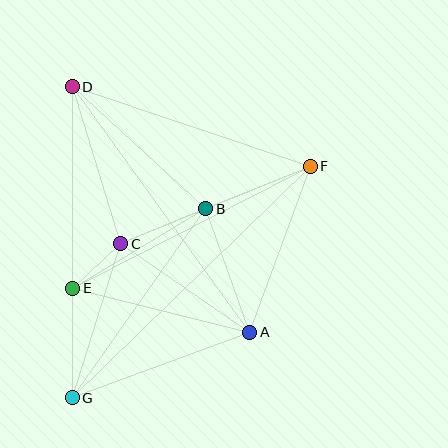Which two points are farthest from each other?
Points F and G are farthest from each other.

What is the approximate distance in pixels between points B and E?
The distance between B and E is approximately 155 pixels.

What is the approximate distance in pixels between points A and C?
The distance between A and C is approximately 156 pixels.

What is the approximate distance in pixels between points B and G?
The distance between B and G is approximately 231 pixels.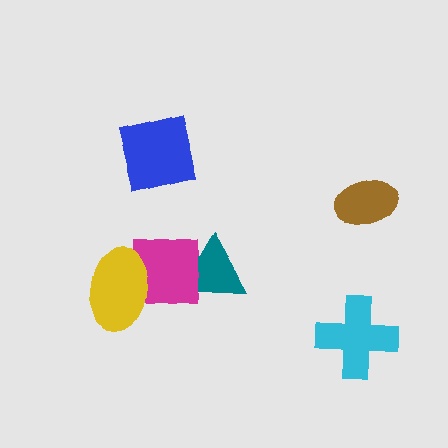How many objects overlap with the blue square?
0 objects overlap with the blue square.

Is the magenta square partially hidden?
Yes, it is partially covered by another shape.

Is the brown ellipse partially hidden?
No, no other shape covers it.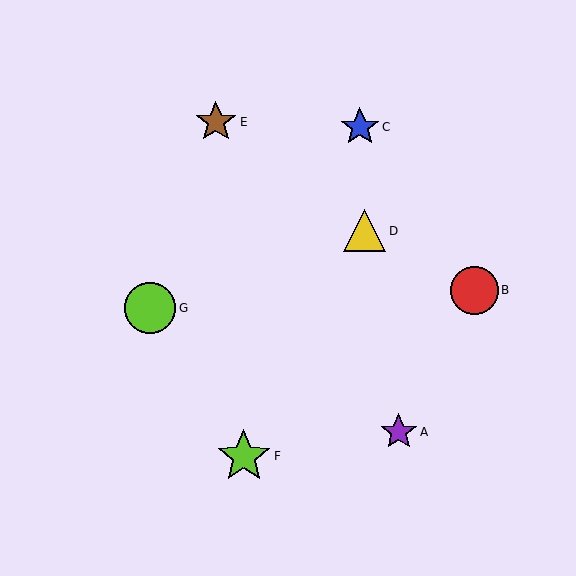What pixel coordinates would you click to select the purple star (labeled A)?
Click at (399, 432) to select the purple star A.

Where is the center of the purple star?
The center of the purple star is at (399, 432).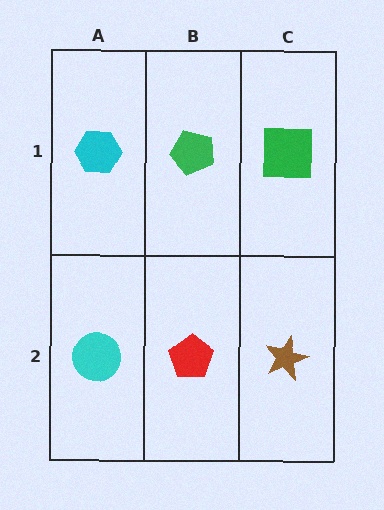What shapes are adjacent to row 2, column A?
A cyan hexagon (row 1, column A), a red pentagon (row 2, column B).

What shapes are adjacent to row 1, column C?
A brown star (row 2, column C), a green pentagon (row 1, column B).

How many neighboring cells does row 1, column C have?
2.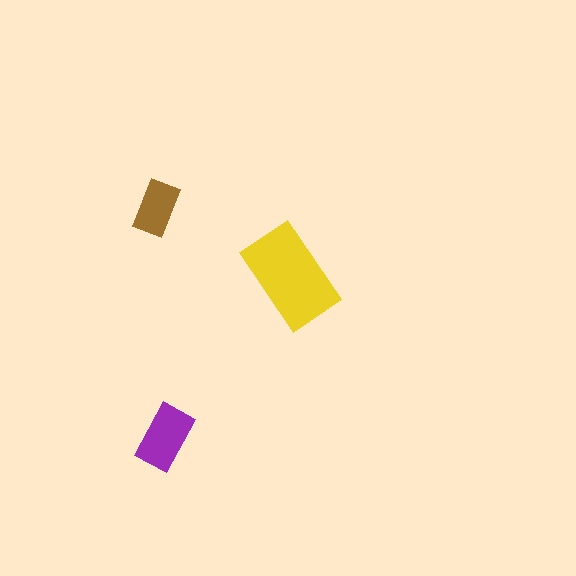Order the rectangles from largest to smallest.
the yellow one, the purple one, the brown one.